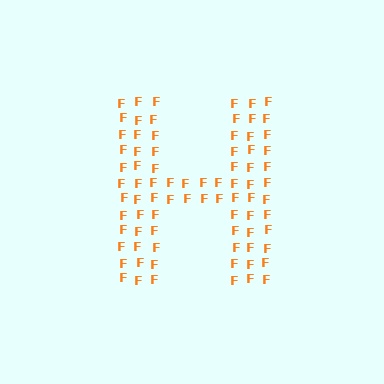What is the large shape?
The large shape is the letter H.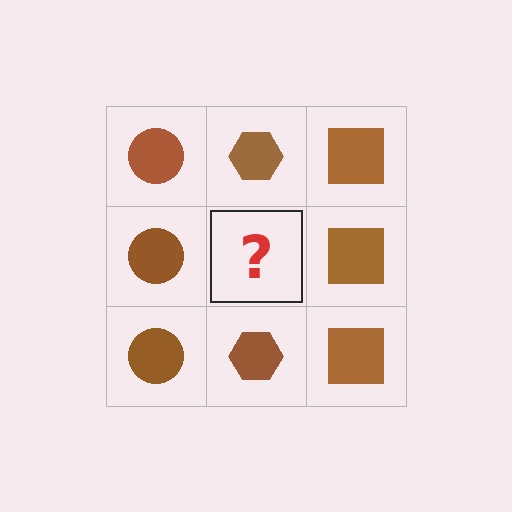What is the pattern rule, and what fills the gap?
The rule is that each column has a consistent shape. The gap should be filled with a brown hexagon.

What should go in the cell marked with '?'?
The missing cell should contain a brown hexagon.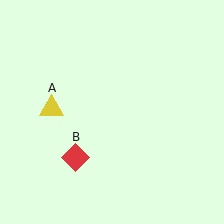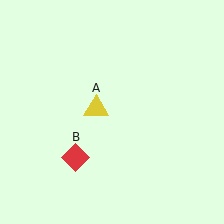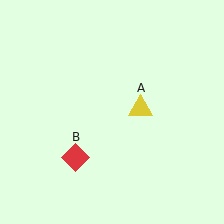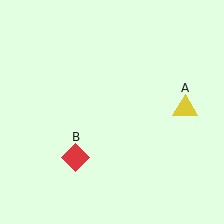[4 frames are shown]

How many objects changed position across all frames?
1 object changed position: yellow triangle (object A).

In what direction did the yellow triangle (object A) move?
The yellow triangle (object A) moved right.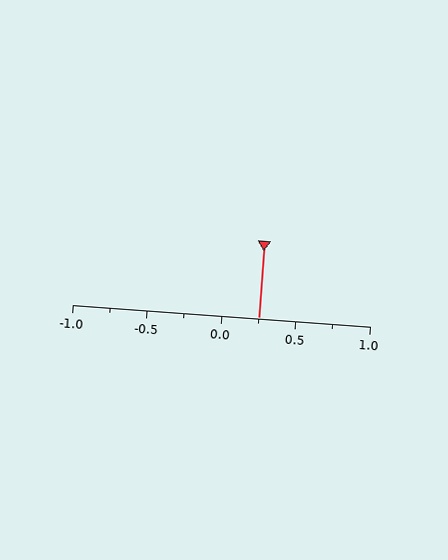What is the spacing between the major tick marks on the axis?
The major ticks are spaced 0.5 apart.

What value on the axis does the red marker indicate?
The marker indicates approximately 0.25.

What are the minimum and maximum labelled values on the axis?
The axis runs from -1.0 to 1.0.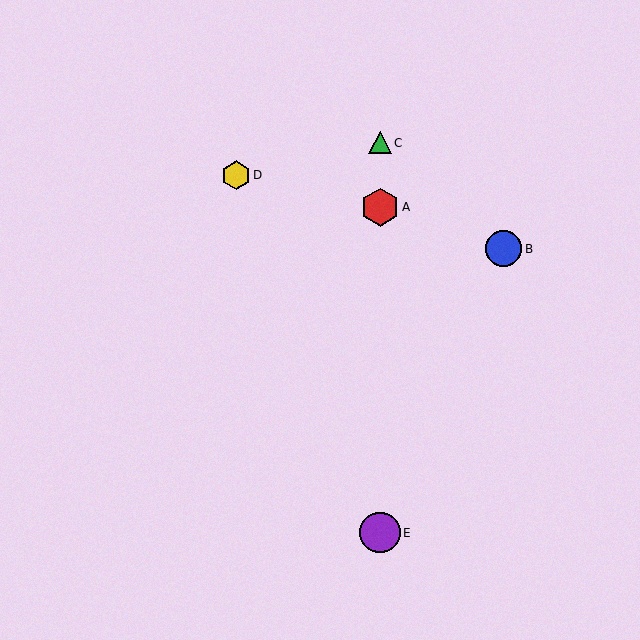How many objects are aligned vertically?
3 objects (A, C, E) are aligned vertically.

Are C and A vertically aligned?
Yes, both are at x≈380.